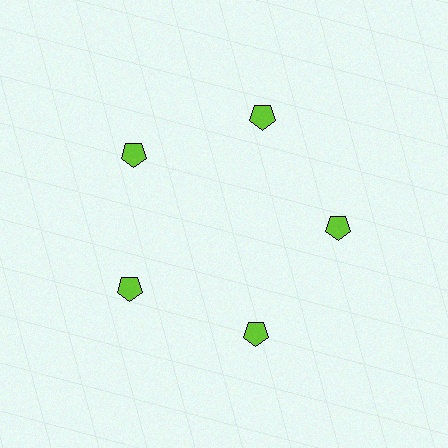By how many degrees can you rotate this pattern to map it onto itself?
The pattern maps onto itself every 72 degrees of rotation.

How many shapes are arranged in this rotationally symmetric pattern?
There are 5 shapes, arranged in 5 groups of 1.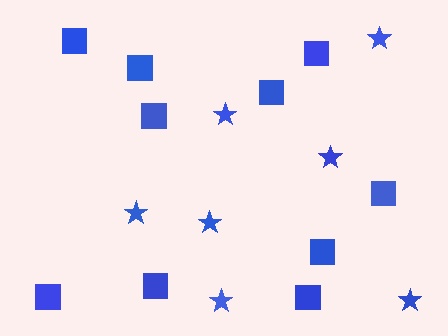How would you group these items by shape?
There are 2 groups: one group of stars (7) and one group of squares (10).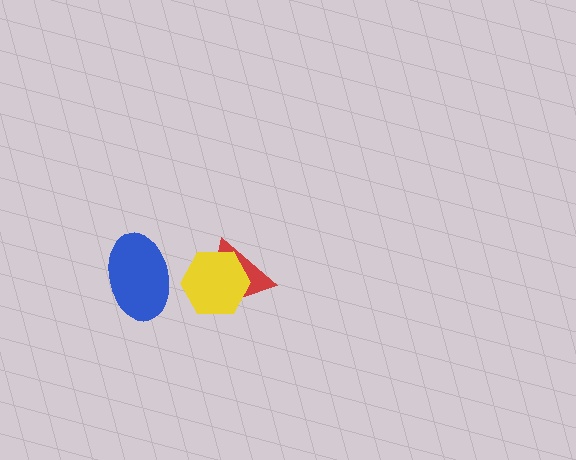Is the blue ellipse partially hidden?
No, no other shape covers it.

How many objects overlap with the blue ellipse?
0 objects overlap with the blue ellipse.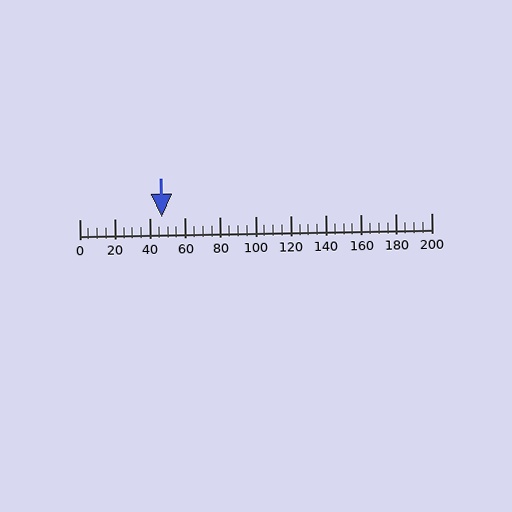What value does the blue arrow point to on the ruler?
The blue arrow points to approximately 47.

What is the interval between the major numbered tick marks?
The major tick marks are spaced 20 units apart.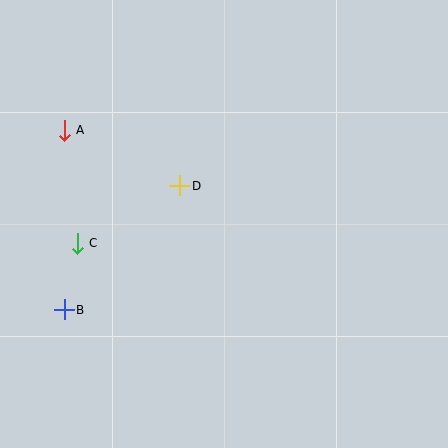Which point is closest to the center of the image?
Point D at (180, 186) is closest to the center.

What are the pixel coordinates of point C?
Point C is at (77, 243).